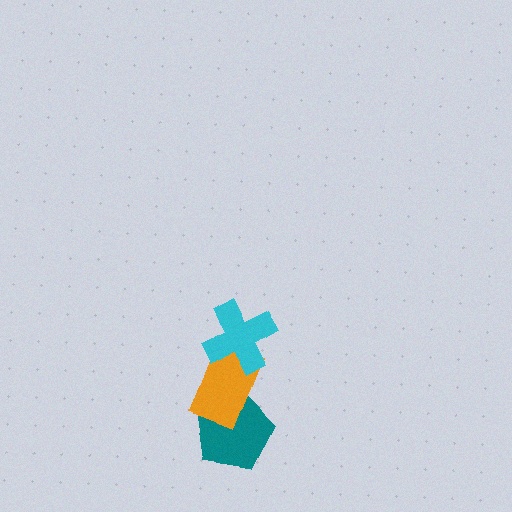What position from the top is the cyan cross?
The cyan cross is 1st from the top.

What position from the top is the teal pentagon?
The teal pentagon is 3rd from the top.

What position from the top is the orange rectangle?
The orange rectangle is 2nd from the top.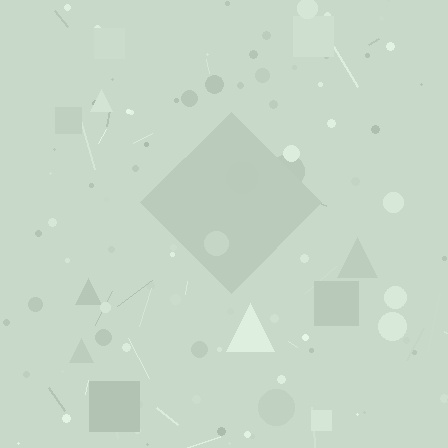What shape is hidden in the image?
A diamond is hidden in the image.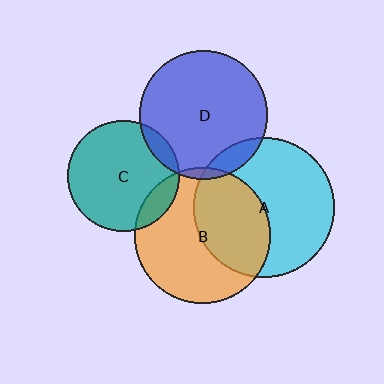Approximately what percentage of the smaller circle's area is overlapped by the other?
Approximately 15%.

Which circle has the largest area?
Circle A (cyan).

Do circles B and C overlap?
Yes.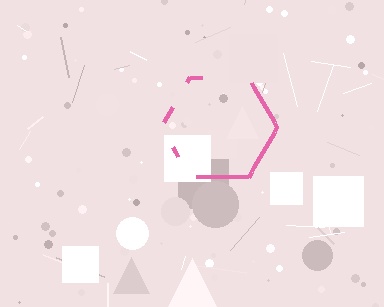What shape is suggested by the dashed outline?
The dashed outline suggests a hexagon.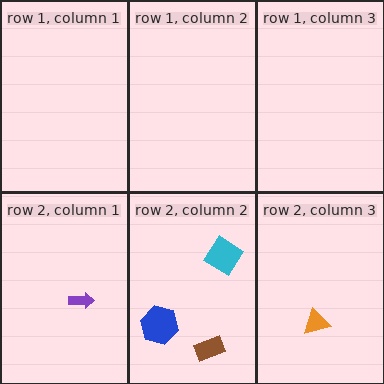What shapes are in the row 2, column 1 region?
The purple arrow.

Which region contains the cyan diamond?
The row 2, column 2 region.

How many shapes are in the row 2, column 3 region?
1.